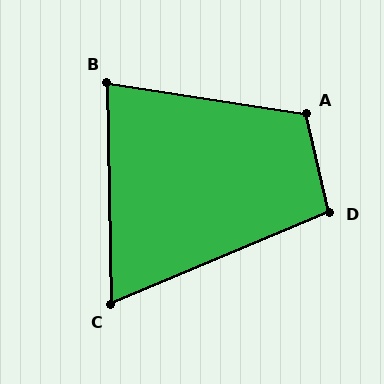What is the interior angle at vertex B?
Approximately 80 degrees (acute).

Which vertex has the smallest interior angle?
C, at approximately 68 degrees.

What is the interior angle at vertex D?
Approximately 100 degrees (obtuse).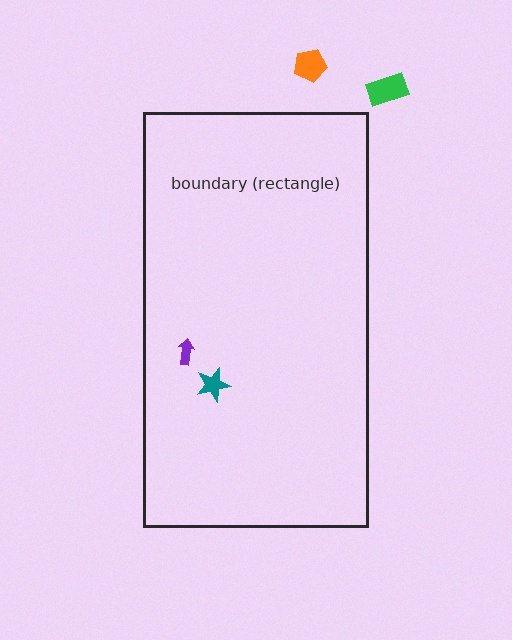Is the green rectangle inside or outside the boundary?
Outside.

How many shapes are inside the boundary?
2 inside, 2 outside.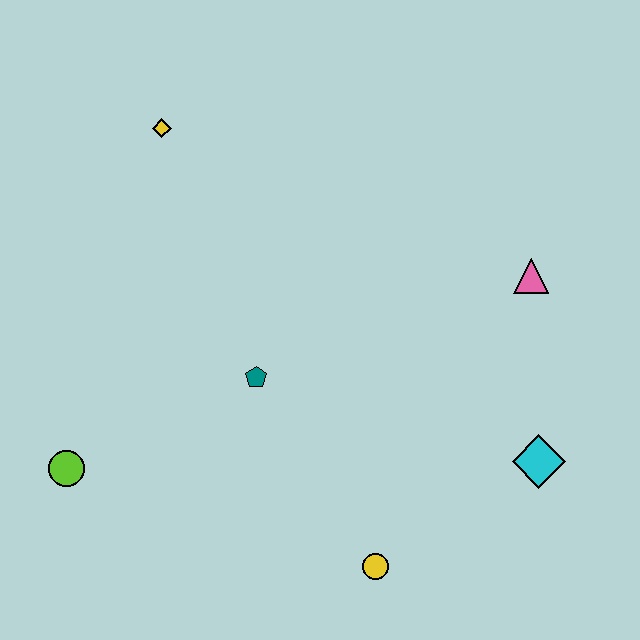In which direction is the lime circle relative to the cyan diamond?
The lime circle is to the left of the cyan diamond.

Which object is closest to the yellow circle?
The cyan diamond is closest to the yellow circle.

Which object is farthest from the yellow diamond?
The cyan diamond is farthest from the yellow diamond.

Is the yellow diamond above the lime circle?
Yes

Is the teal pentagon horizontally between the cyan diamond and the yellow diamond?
Yes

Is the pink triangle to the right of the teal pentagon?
Yes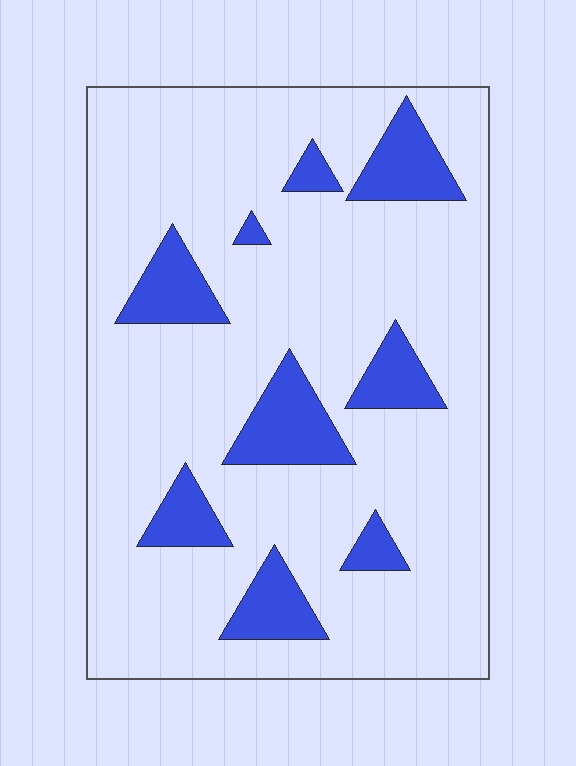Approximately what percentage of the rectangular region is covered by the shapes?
Approximately 15%.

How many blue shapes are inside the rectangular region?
9.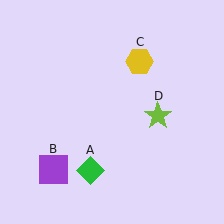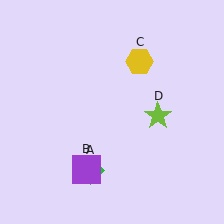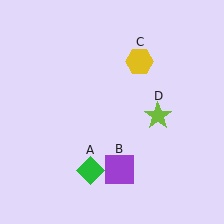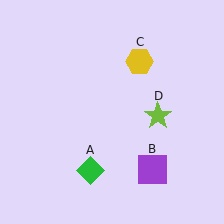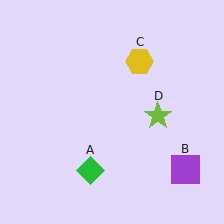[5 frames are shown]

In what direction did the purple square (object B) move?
The purple square (object B) moved right.